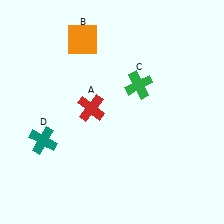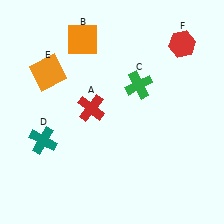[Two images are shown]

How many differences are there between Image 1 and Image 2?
There are 2 differences between the two images.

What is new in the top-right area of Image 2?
A red hexagon (F) was added in the top-right area of Image 2.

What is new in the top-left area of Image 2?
An orange square (E) was added in the top-left area of Image 2.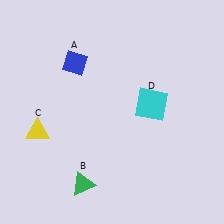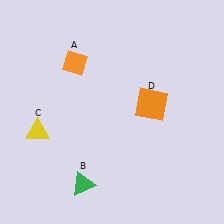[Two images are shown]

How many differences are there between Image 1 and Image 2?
There are 2 differences between the two images.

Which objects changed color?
A changed from blue to orange. D changed from cyan to orange.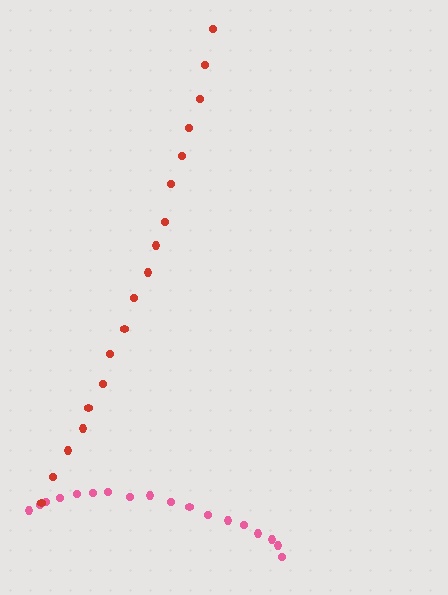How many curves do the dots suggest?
There are 2 distinct paths.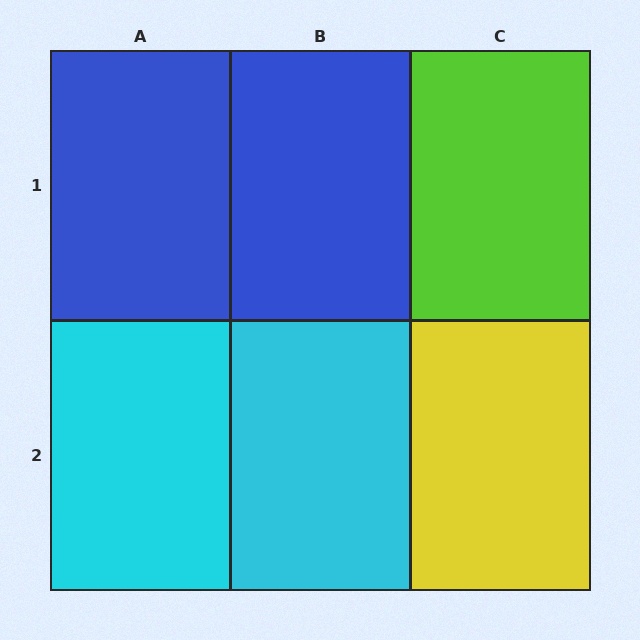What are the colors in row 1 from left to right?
Blue, blue, lime.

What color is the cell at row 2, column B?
Cyan.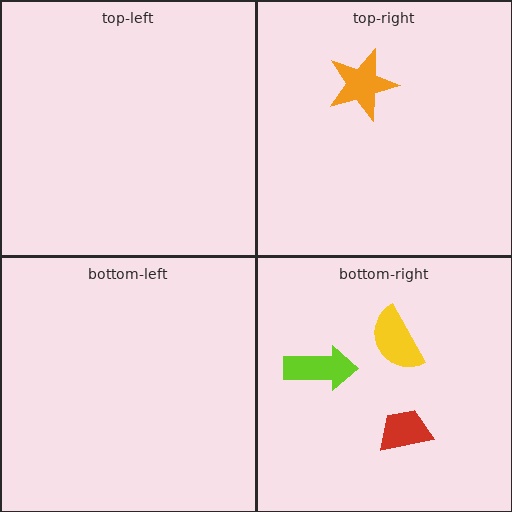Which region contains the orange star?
The top-right region.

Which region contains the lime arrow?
The bottom-right region.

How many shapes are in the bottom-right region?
3.